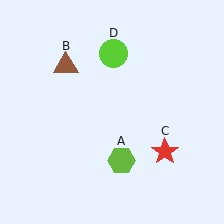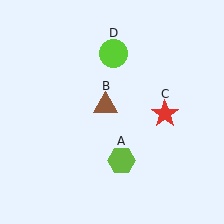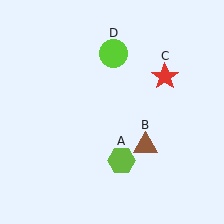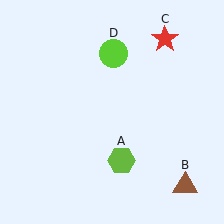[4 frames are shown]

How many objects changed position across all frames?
2 objects changed position: brown triangle (object B), red star (object C).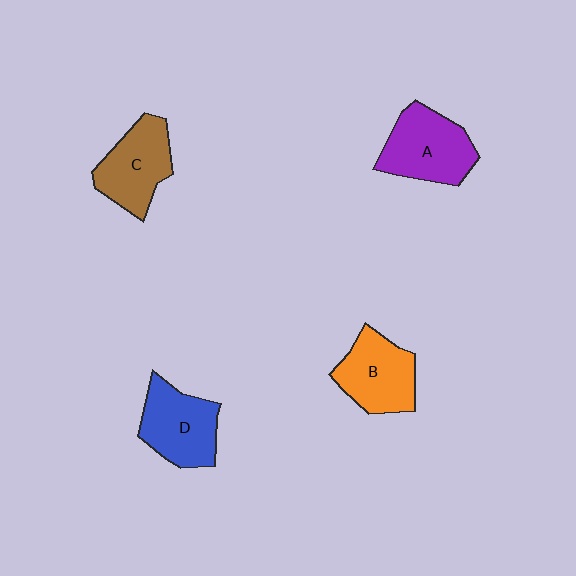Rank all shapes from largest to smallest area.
From largest to smallest: A (purple), D (blue), C (brown), B (orange).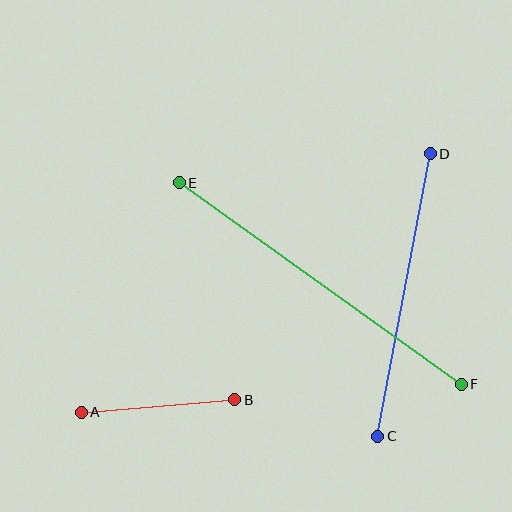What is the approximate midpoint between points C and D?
The midpoint is at approximately (404, 295) pixels.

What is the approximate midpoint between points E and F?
The midpoint is at approximately (320, 284) pixels.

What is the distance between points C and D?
The distance is approximately 287 pixels.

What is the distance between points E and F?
The distance is approximately 347 pixels.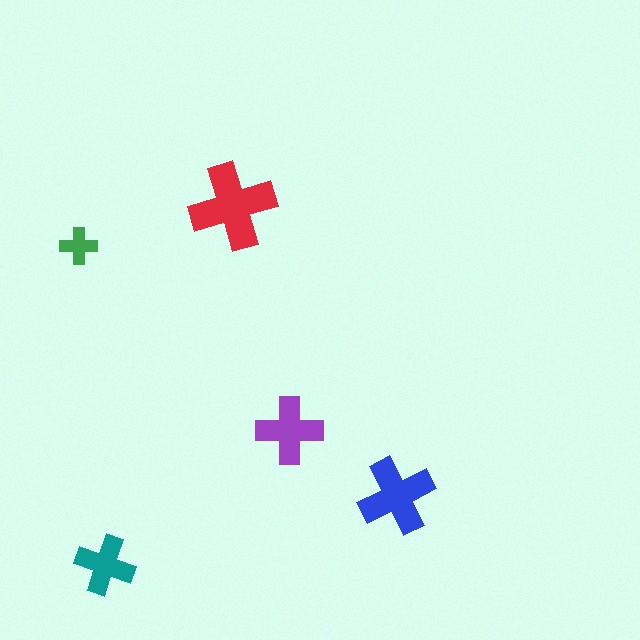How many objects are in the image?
There are 5 objects in the image.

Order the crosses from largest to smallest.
the red one, the blue one, the purple one, the teal one, the green one.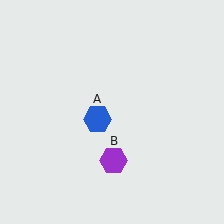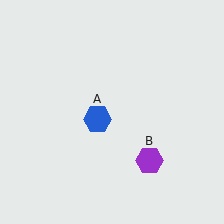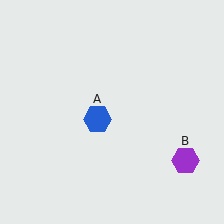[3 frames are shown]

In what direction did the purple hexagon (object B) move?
The purple hexagon (object B) moved right.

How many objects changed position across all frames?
1 object changed position: purple hexagon (object B).